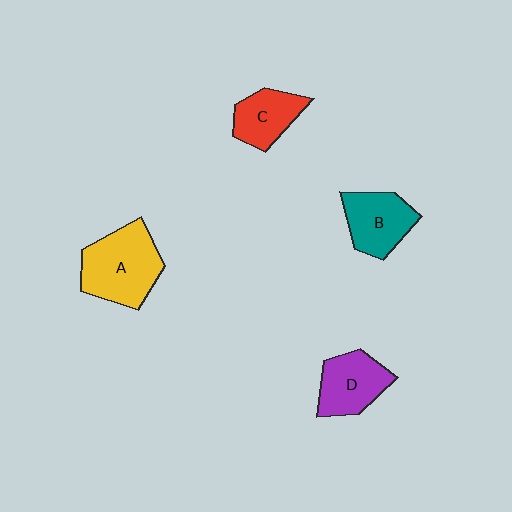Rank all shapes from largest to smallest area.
From largest to smallest: A (yellow), B (teal), D (purple), C (red).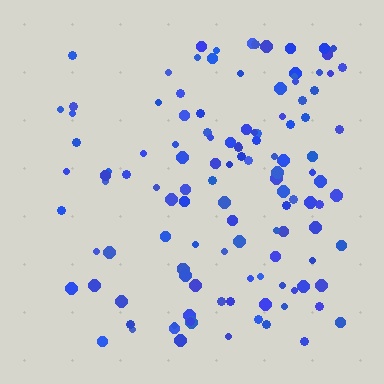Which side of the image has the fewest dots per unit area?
The left.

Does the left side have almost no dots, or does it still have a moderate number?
Still a moderate number, just noticeably fewer than the right.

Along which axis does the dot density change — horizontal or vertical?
Horizontal.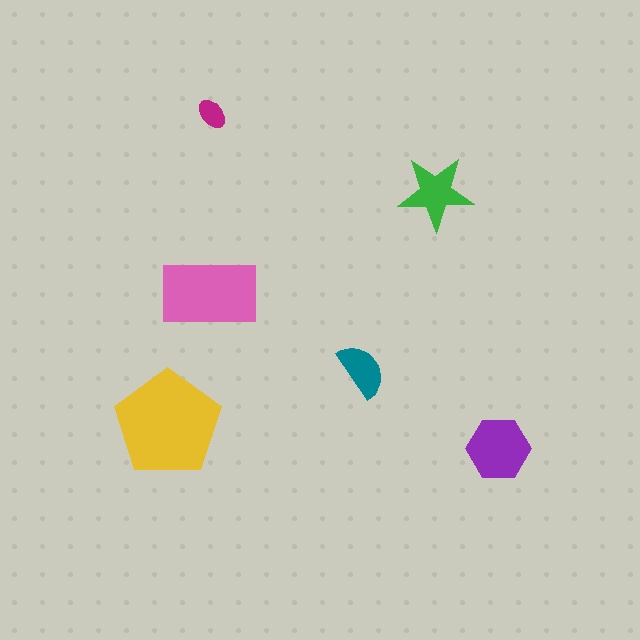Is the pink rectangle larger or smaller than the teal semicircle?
Larger.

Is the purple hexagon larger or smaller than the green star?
Larger.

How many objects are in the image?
There are 6 objects in the image.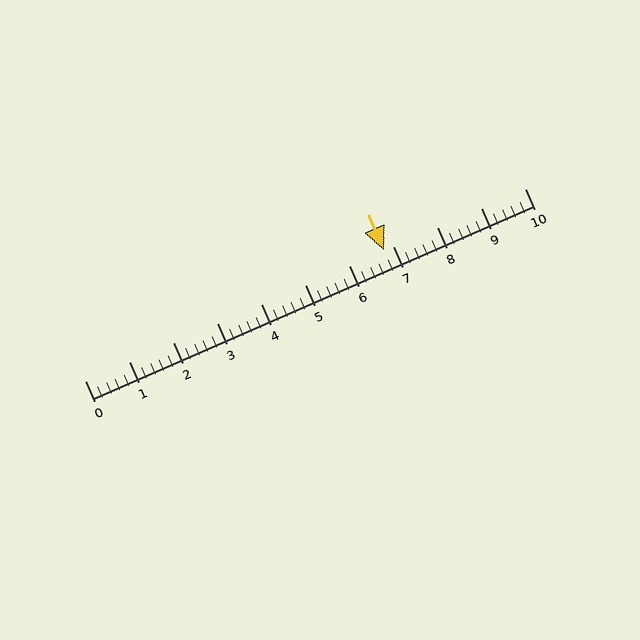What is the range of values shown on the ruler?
The ruler shows values from 0 to 10.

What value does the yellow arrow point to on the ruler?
The yellow arrow points to approximately 6.8.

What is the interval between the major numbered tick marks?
The major tick marks are spaced 1 units apart.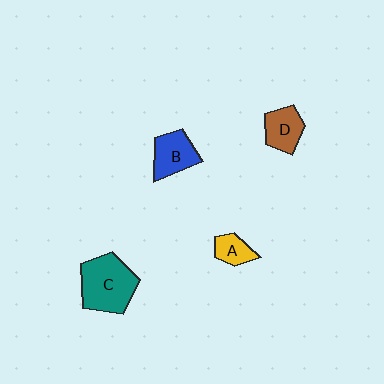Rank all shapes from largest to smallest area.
From largest to smallest: C (teal), B (blue), D (brown), A (yellow).